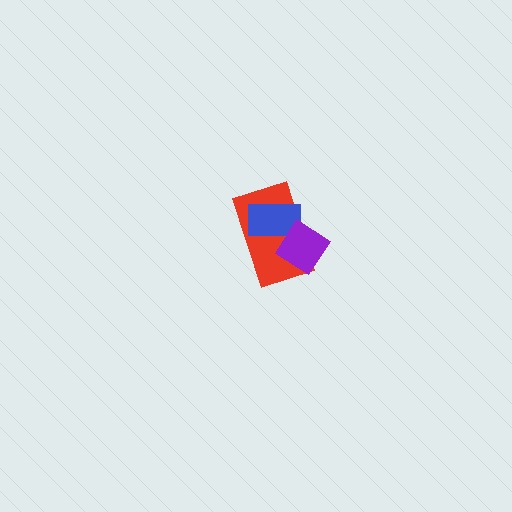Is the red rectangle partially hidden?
Yes, it is partially covered by another shape.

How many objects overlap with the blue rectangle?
2 objects overlap with the blue rectangle.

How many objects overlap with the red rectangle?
2 objects overlap with the red rectangle.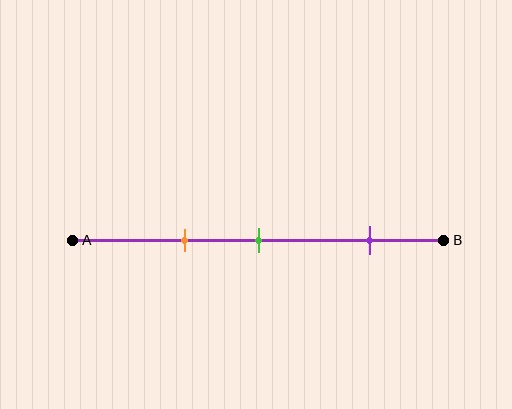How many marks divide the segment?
There are 3 marks dividing the segment.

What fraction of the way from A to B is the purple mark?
The purple mark is approximately 80% (0.8) of the way from A to B.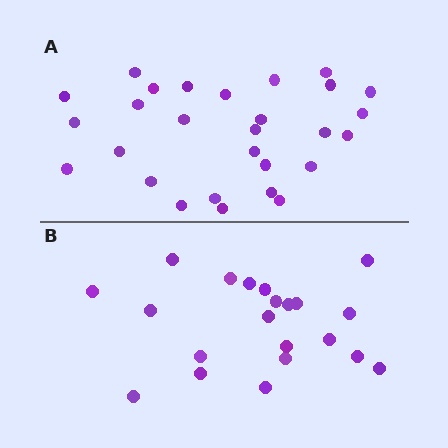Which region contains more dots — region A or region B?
Region A (the top region) has more dots.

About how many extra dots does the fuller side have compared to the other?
Region A has roughly 8 or so more dots than region B.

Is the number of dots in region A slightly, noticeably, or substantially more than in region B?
Region A has noticeably more, but not dramatically so. The ratio is roughly 1.3 to 1.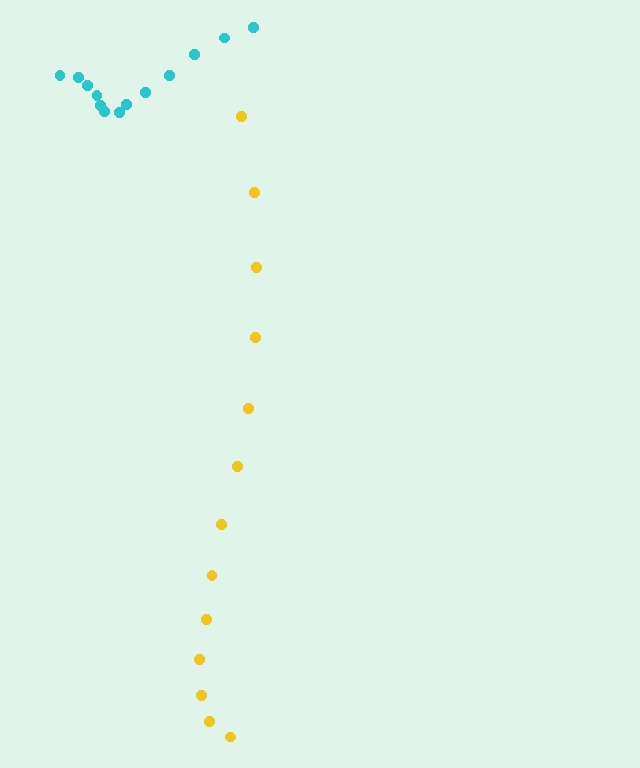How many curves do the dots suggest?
There are 2 distinct paths.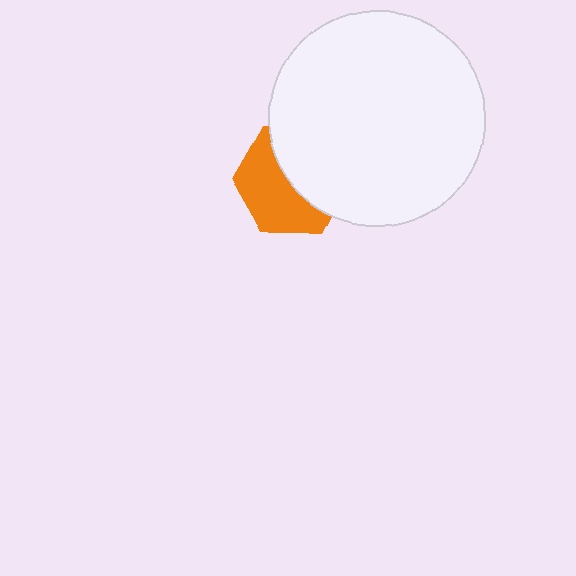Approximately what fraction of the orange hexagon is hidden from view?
Roughly 49% of the orange hexagon is hidden behind the white circle.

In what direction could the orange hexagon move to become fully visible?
The orange hexagon could move toward the lower-left. That would shift it out from behind the white circle entirely.